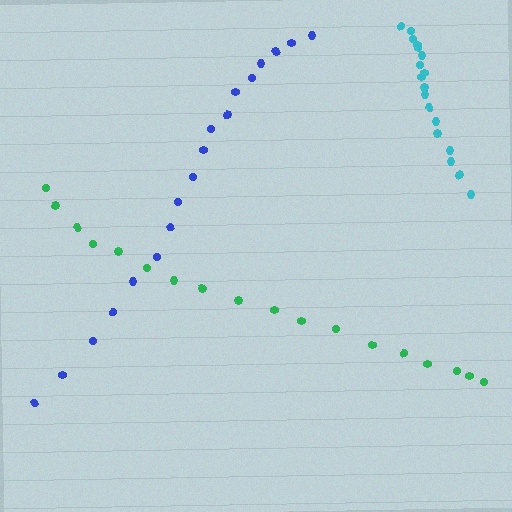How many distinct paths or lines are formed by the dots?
There are 3 distinct paths.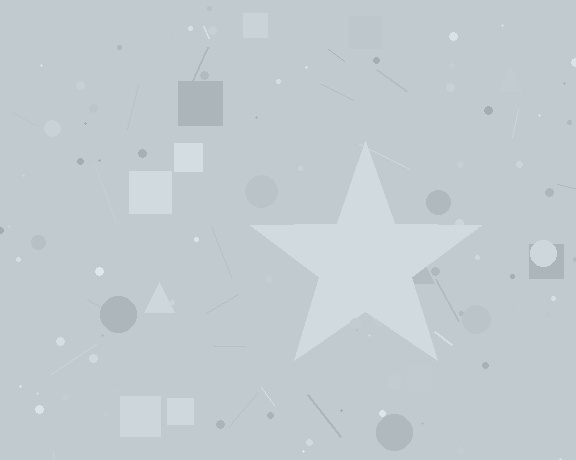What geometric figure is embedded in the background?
A star is embedded in the background.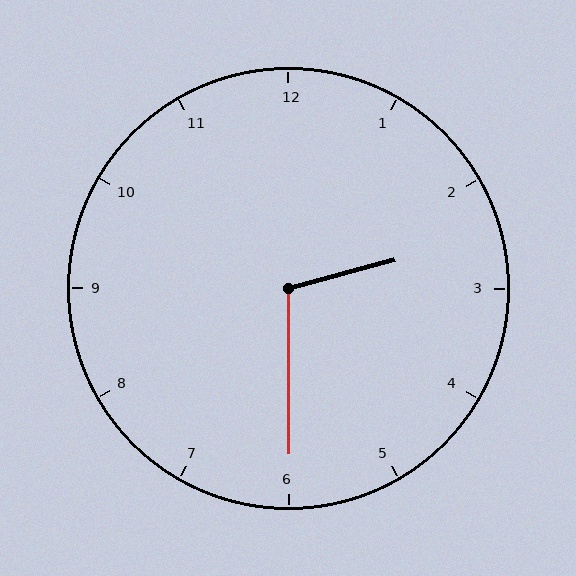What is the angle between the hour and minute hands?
Approximately 105 degrees.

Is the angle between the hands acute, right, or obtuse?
It is obtuse.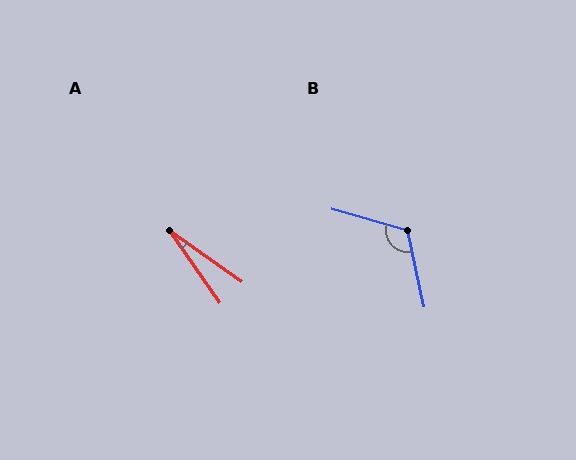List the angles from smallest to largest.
A (20°), B (118°).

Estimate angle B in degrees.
Approximately 118 degrees.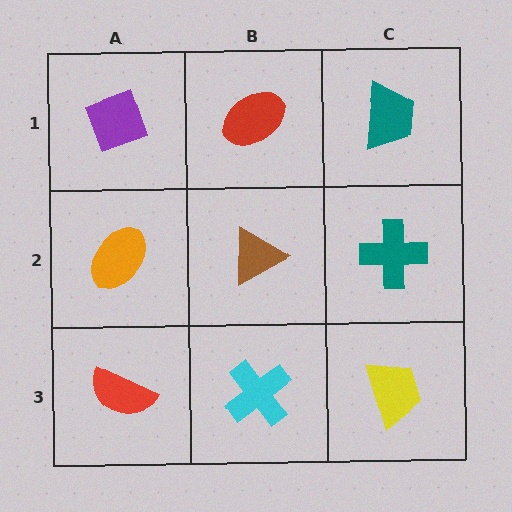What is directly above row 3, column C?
A teal cross.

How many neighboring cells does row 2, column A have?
3.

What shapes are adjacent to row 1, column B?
A brown triangle (row 2, column B), a purple diamond (row 1, column A), a teal trapezoid (row 1, column C).